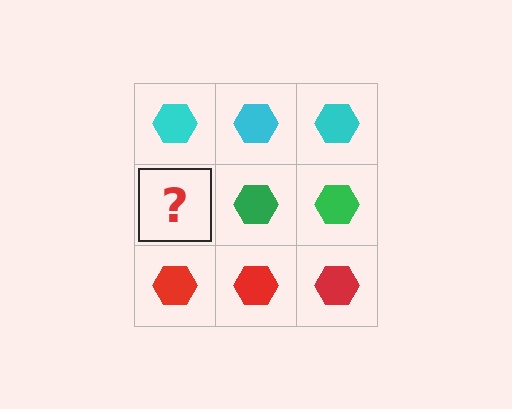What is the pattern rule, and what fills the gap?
The rule is that each row has a consistent color. The gap should be filled with a green hexagon.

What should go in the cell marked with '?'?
The missing cell should contain a green hexagon.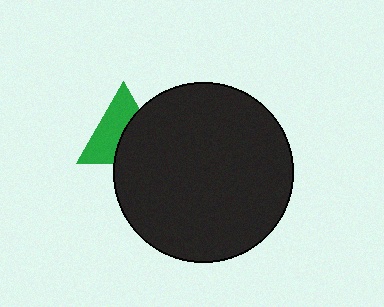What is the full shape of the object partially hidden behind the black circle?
The partially hidden object is a green triangle.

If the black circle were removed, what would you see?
You would see the complete green triangle.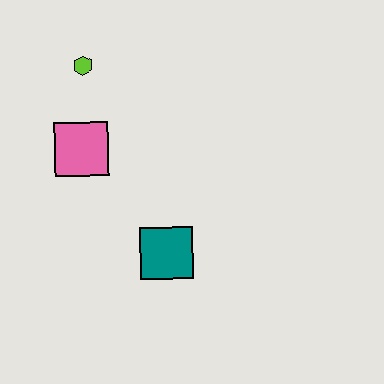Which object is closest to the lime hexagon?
The pink square is closest to the lime hexagon.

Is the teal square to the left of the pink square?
No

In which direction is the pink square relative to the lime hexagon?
The pink square is below the lime hexagon.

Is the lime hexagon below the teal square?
No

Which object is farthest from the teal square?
The lime hexagon is farthest from the teal square.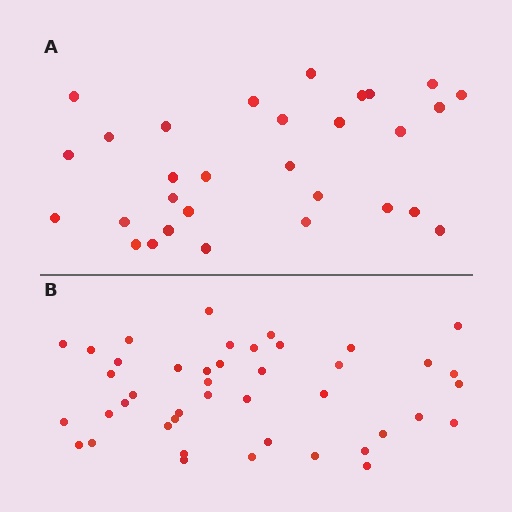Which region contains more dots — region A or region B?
Region B (the bottom region) has more dots.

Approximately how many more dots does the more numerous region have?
Region B has approximately 15 more dots than region A.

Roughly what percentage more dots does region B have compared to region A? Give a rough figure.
About 45% more.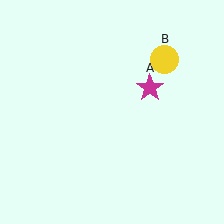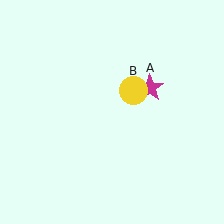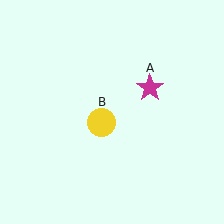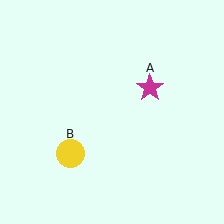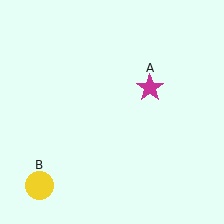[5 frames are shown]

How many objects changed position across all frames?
1 object changed position: yellow circle (object B).